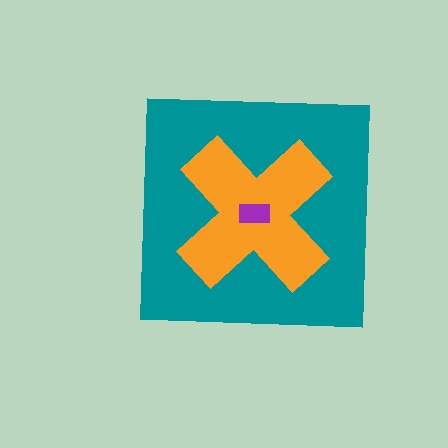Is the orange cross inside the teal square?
Yes.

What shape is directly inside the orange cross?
The purple rectangle.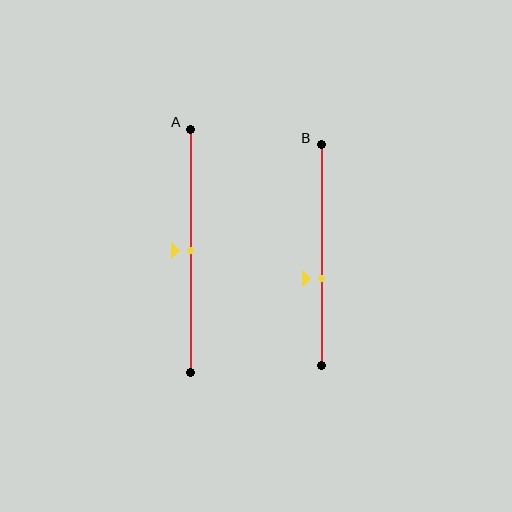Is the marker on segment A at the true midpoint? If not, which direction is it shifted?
Yes, the marker on segment A is at the true midpoint.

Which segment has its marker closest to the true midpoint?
Segment A has its marker closest to the true midpoint.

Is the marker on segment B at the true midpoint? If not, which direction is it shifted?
No, the marker on segment B is shifted downward by about 11% of the segment length.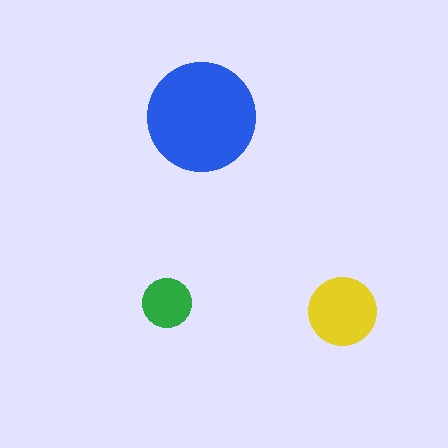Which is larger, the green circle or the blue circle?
The blue one.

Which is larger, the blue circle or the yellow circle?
The blue one.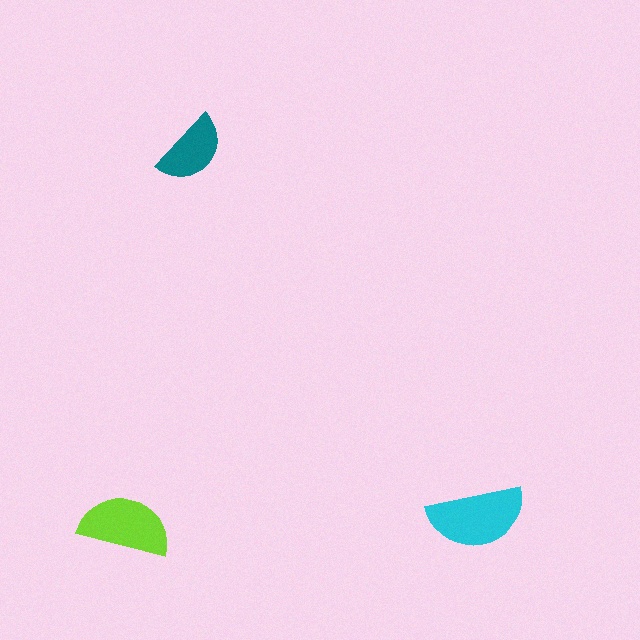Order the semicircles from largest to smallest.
the cyan one, the lime one, the teal one.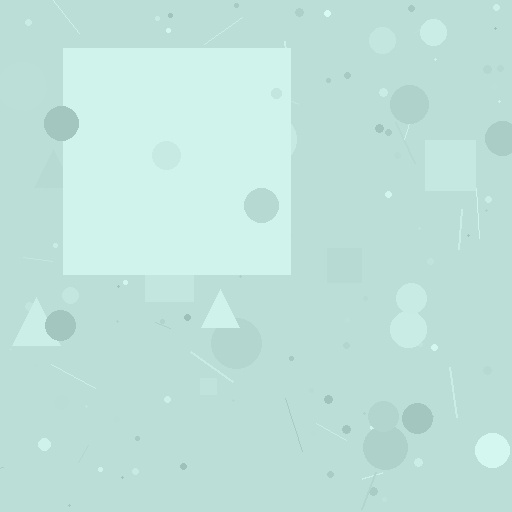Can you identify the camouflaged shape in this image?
The camouflaged shape is a square.